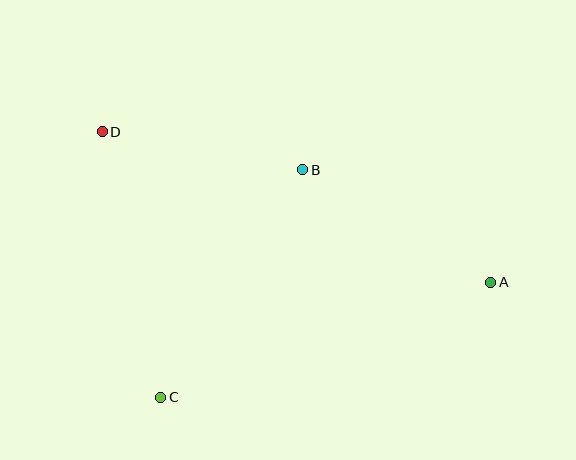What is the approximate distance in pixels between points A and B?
The distance between A and B is approximately 219 pixels.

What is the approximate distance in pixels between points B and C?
The distance between B and C is approximately 268 pixels.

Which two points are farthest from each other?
Points A and D are farthest from each other.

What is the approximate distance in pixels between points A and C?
The distance between A and C is approximately 349 pixels.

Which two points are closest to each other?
Points B and D are closest to each other.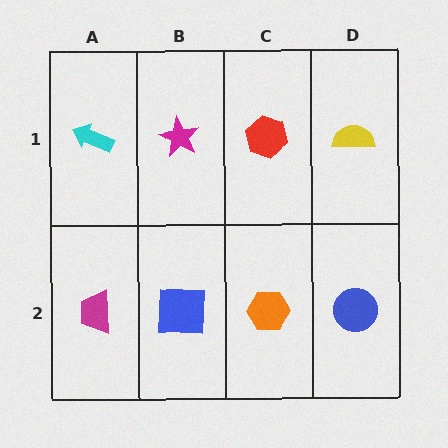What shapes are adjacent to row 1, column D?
A blue circle (row 2, column D), a red hexagon (row 1, column C).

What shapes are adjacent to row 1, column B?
A blue square (row 2, column B), a cyan arrow (row 1, column A), a red hexagon (row 1, column C).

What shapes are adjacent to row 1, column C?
An orange hexagon (row 2, column C), a magenta star (row 1, column B), a yellow semicircle (row 1, column D).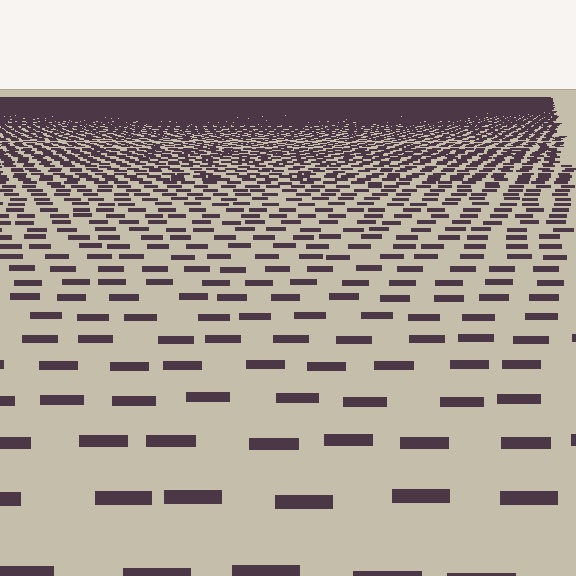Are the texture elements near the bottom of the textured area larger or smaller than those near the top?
Larger. Near the bottom, elements are closer to the viewer and appear at a bigger on-screen size.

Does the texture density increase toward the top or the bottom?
Density increases toward the top.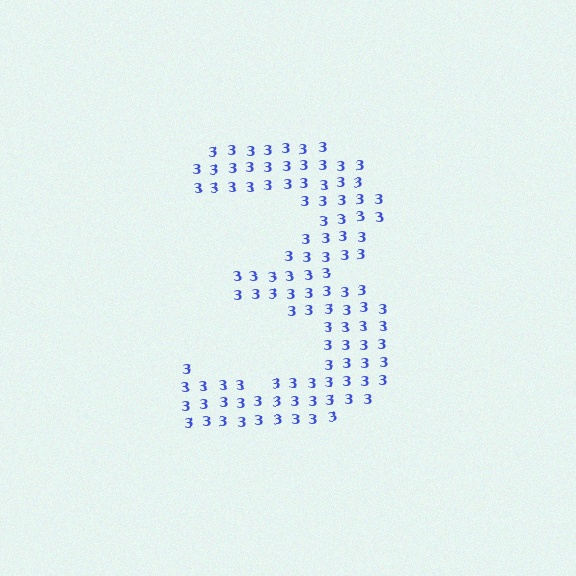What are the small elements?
The small elements are digit 3's.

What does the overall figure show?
The overall figure shows the digit 3.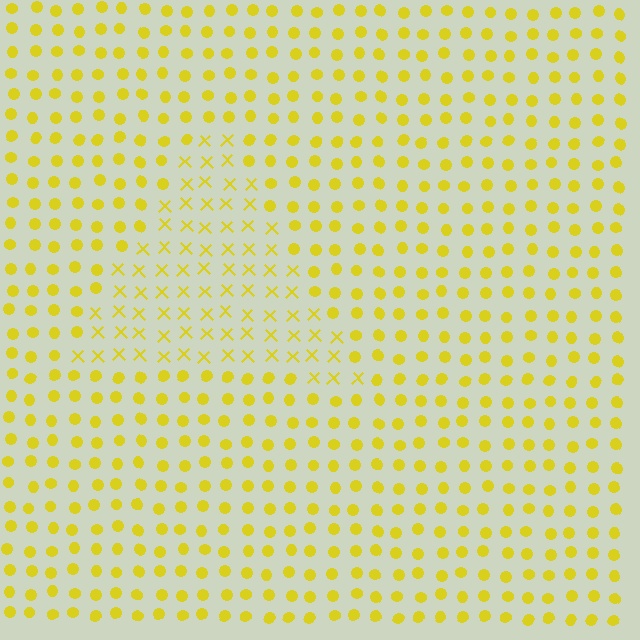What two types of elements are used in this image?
The image uses X marks inside the triangle region and circles outside it.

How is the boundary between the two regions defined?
The boundary is defined by a change in element shape: X marks inside vs. circles outside. All elements share the same color and spacing.